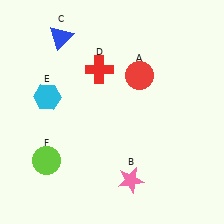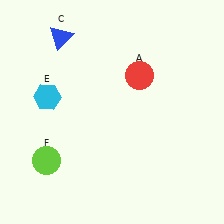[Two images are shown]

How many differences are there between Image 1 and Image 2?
There are 2 differences between the two images.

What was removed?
The pink star (B), the red cross (D) were removed in Image 2.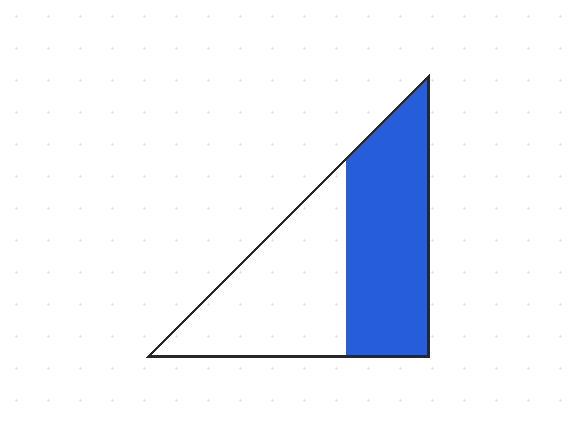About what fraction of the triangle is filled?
About one half (1/2).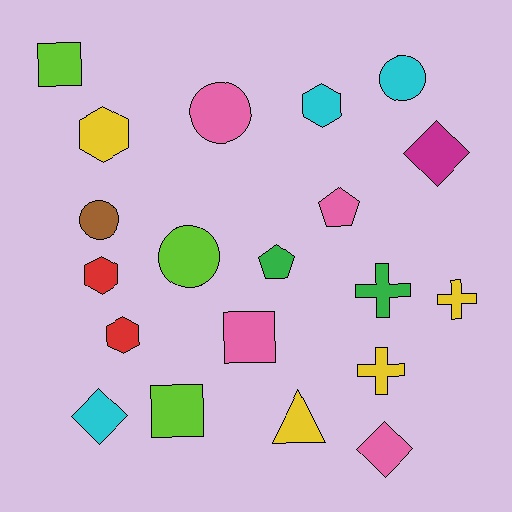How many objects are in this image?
There are 20 objects.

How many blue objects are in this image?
There are no blue objects.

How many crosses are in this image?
There are 3 crosses.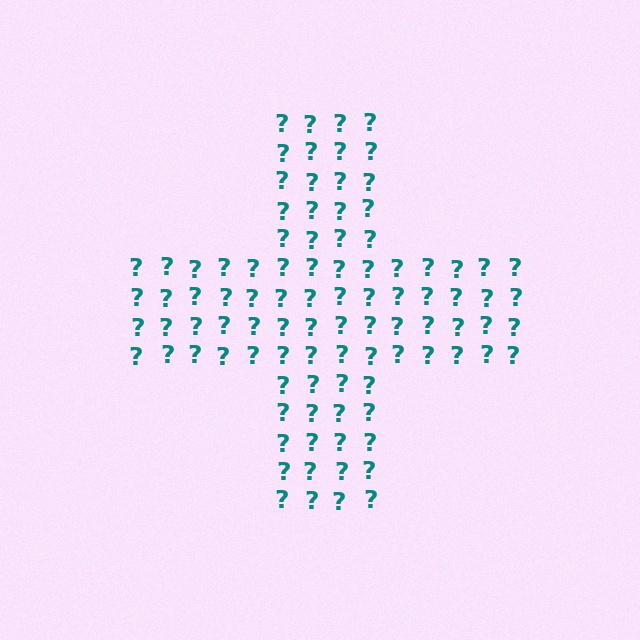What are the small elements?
The small elements are question marks.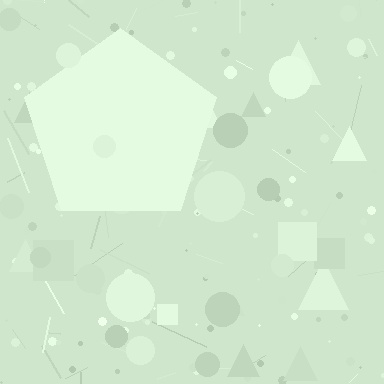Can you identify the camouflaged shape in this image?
The camouflaged shape is a pentagon.